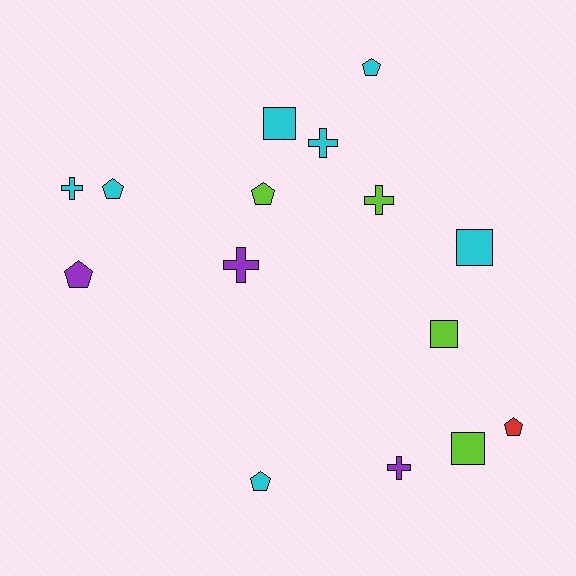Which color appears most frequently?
Cyan, with 7 objects.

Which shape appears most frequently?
Pentagon, with 6 objects.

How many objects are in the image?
There are 15 objects.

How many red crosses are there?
There are no red crosses.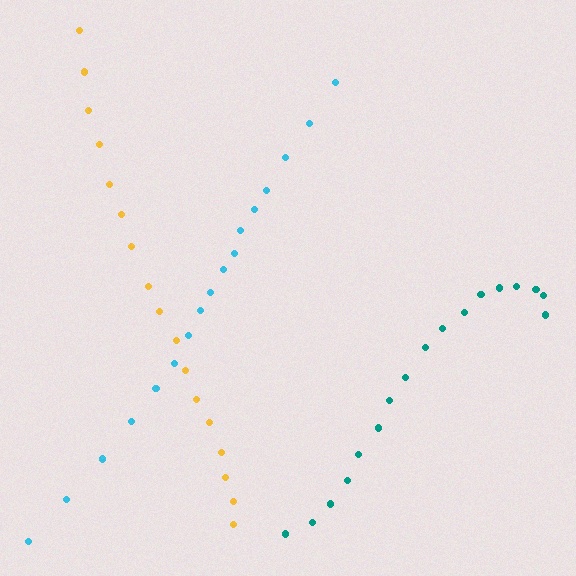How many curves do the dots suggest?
There are 3 distinct paths.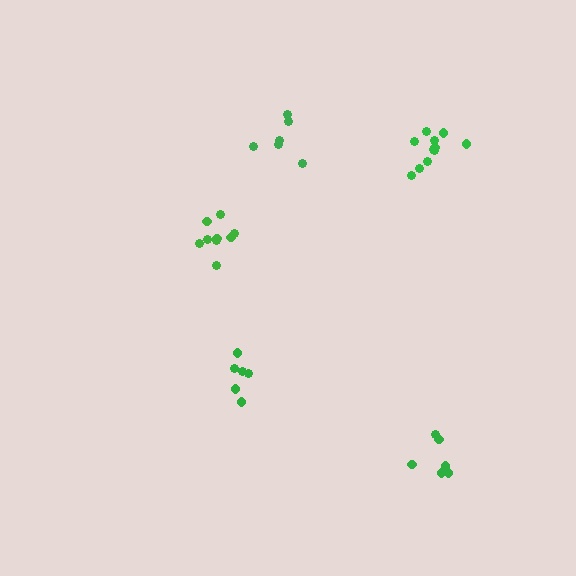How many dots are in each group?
Group 1: 6 dots, Group 2: 6 dots, Group 3: 6 dots, Group 4: 11 dots, Group 5: 9 dots (38 total).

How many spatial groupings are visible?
There are 5 spatial groupings.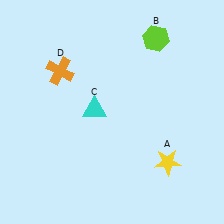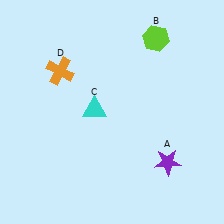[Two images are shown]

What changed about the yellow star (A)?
In Image 1, A is yellow. In Image 2, it changed to purple.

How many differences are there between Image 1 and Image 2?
There is 1 difference between the two images.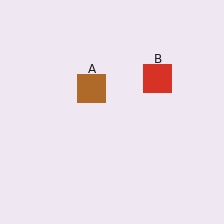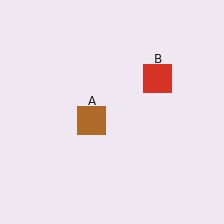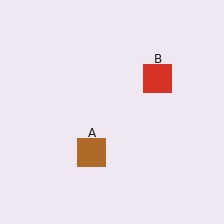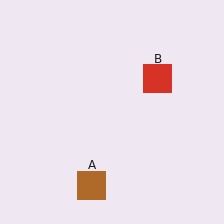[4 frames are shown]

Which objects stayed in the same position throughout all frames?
Red square (object B) remained stationary.